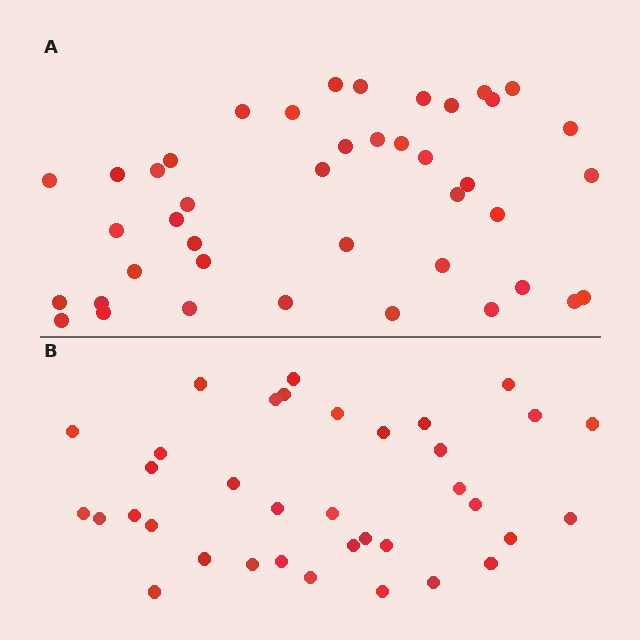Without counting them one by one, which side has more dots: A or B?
Region A (the top region) has more dots.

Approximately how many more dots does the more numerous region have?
Region A has about 6 more dots than region B.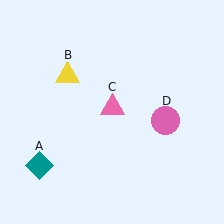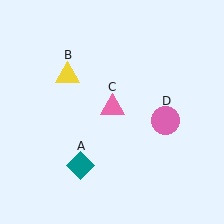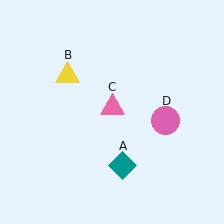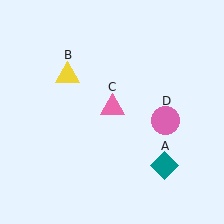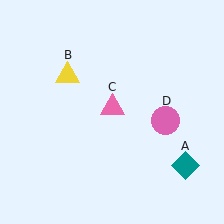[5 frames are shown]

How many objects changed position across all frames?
1 object changed position: teal diamond (object A).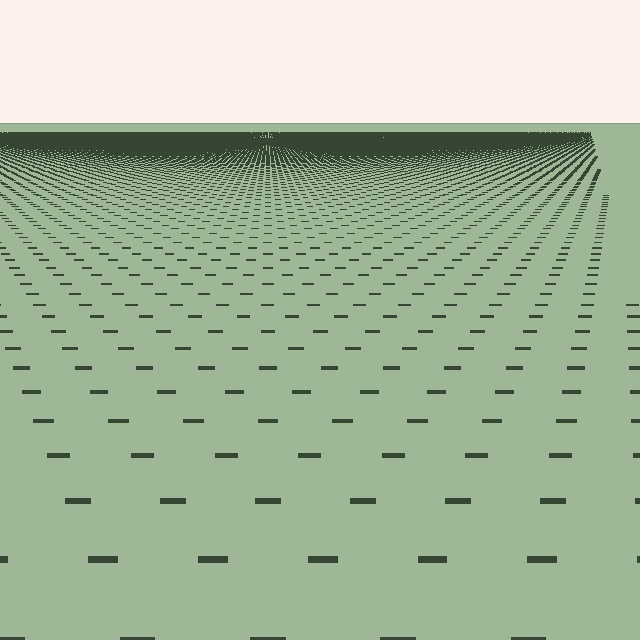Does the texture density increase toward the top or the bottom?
Density increases toward the top.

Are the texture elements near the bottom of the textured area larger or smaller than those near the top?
Larger. Near the bottom, elements are closer to the viewer and appear at a bigger on-screen size.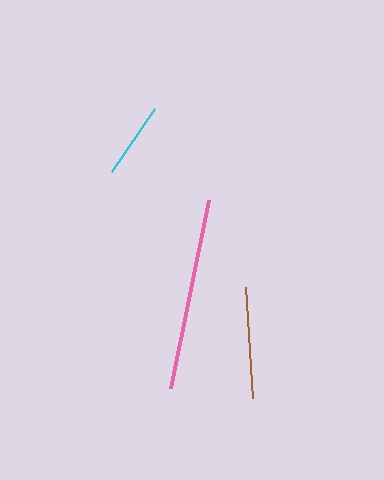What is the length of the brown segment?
The brown segment is approximately 111 pixels long.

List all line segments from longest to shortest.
From longest to shortest: pink, brown, cyan.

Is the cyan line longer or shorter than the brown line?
The brown line is longer than the cyan line.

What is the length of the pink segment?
The pink segment is approximately 192 pixels long.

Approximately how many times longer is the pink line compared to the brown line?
The pink line is approximately 1.7 times the length of the brown line.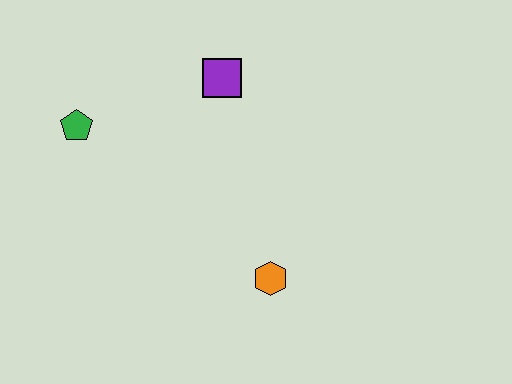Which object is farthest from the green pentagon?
The orange hexagon is farthest from the green pentagon.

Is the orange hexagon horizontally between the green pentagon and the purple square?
No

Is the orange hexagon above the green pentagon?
No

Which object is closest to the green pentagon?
The purple square is closest to the green pentagon.